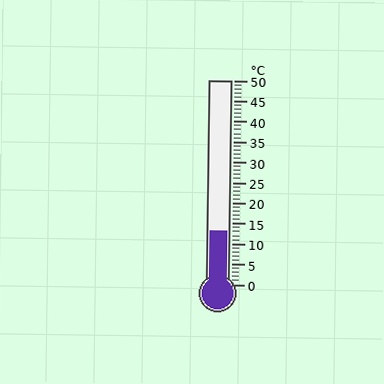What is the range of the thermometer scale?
The thermometer scale ranges from 0°C to 50°C.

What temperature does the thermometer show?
The thermometer shows approximately 13°C.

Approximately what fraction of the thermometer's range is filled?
The thermometer is filled to approximately 25% of its range.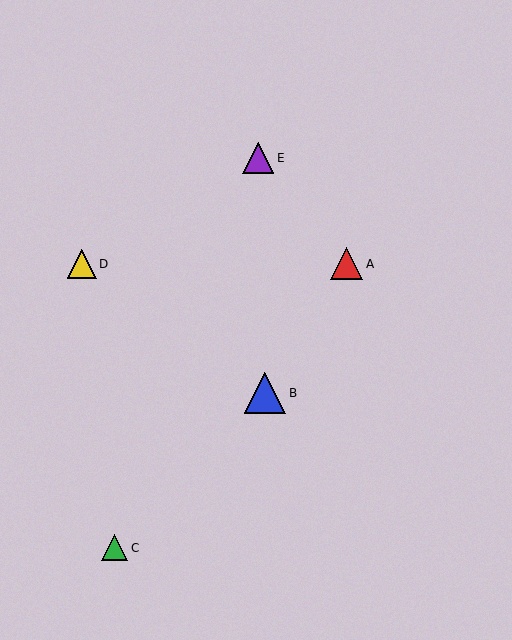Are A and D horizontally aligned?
Yes, both are at y≈264.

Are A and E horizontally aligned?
No, A is at y≈264 and E is at y≈158.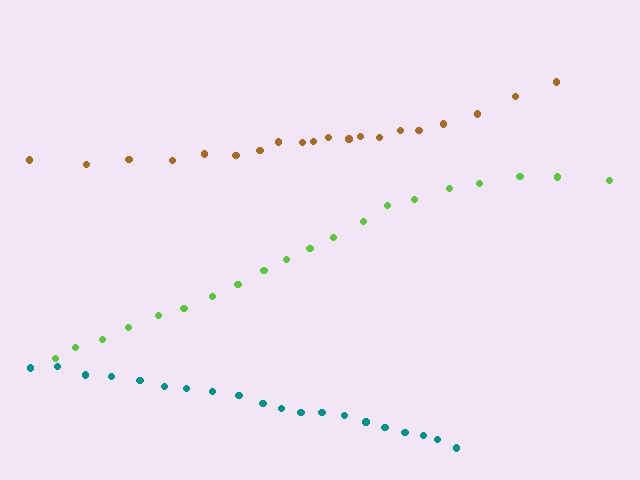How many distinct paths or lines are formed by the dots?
There are 3 distinct paths.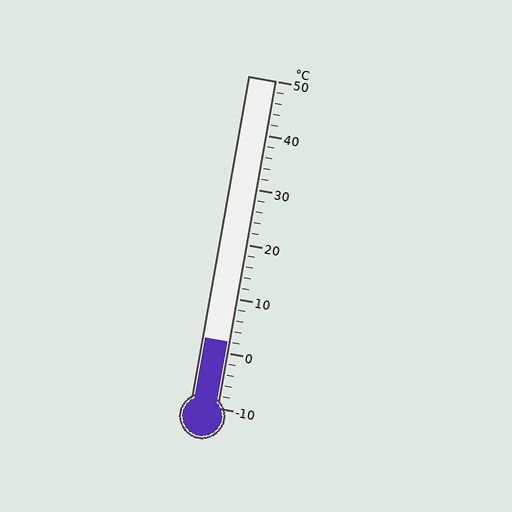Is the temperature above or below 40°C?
The temperature is below 40°C.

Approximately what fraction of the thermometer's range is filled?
The thermometer is filled to approximately 20% of its range.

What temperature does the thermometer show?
The thermometer shows approximately 2°C.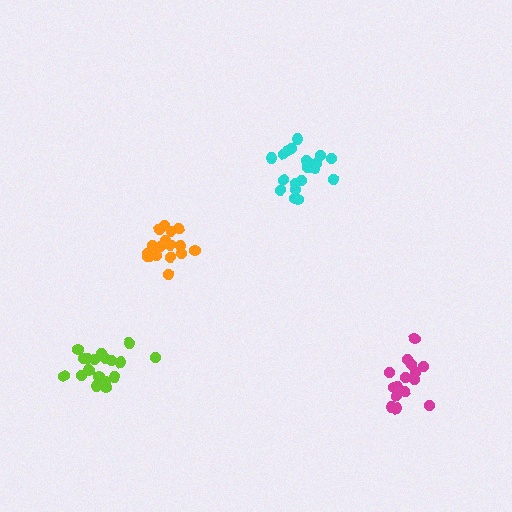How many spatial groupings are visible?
There are 4 spatial groupings.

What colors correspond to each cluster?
The clusters are colored: cyan, lime, magenta, orange.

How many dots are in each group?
Group 1: 21 dots, Group 2: 19 dots, Group 3: 16 dots, Group 4: 17 dots (73 total).